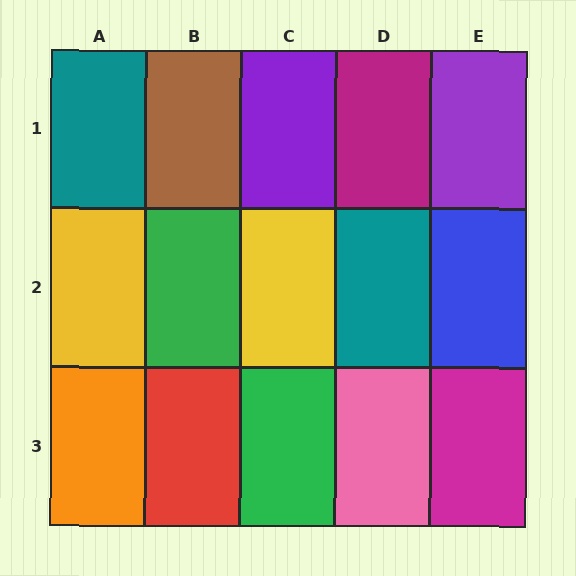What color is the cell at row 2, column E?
Blue.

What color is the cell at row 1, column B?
Brown.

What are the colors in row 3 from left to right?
Orange, red, green, pink, magenta.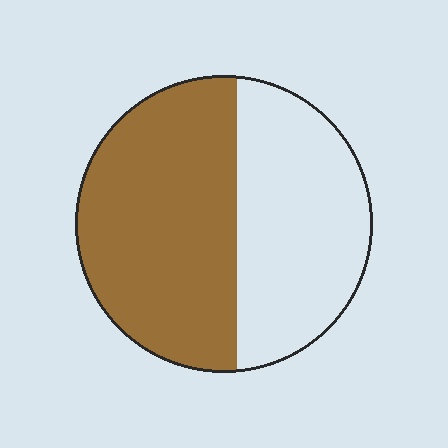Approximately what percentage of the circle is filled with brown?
Approximately 55%.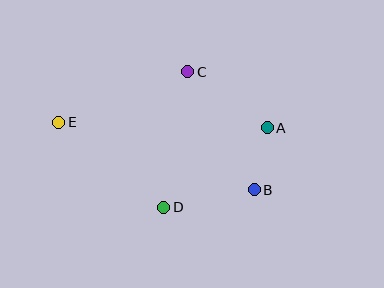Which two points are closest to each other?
Points A and B are closest to each other.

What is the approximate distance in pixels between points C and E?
The distance between C and E is approximately 139 pixels.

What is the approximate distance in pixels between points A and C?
The distance between A and C is approximately 98 pixels.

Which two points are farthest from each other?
Points A and E are farthest from each other.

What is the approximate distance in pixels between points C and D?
The distance between C and D is approximately 138 pixels.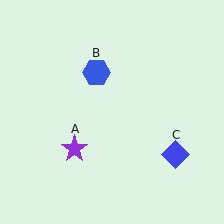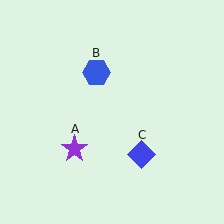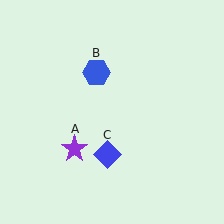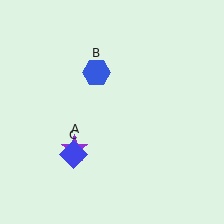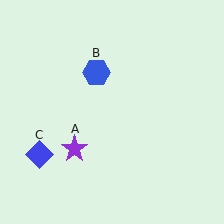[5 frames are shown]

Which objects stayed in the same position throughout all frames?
Purple star (object A) and blue hexagon (object B) remained stationary.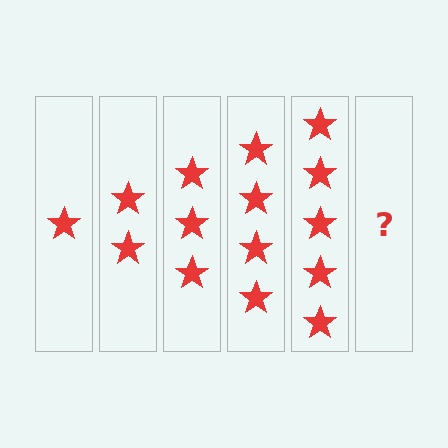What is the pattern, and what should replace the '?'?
The pattern is that each step adds one more star. The '?' should be 6 stars.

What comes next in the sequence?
The next element should be 6 stars.